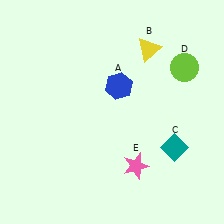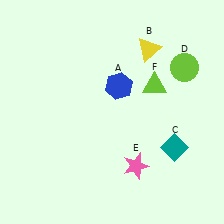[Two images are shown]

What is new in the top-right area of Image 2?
A lime triangle (F) was added in the top-right area of Image 2.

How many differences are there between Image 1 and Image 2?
There is 1 difference between the two images.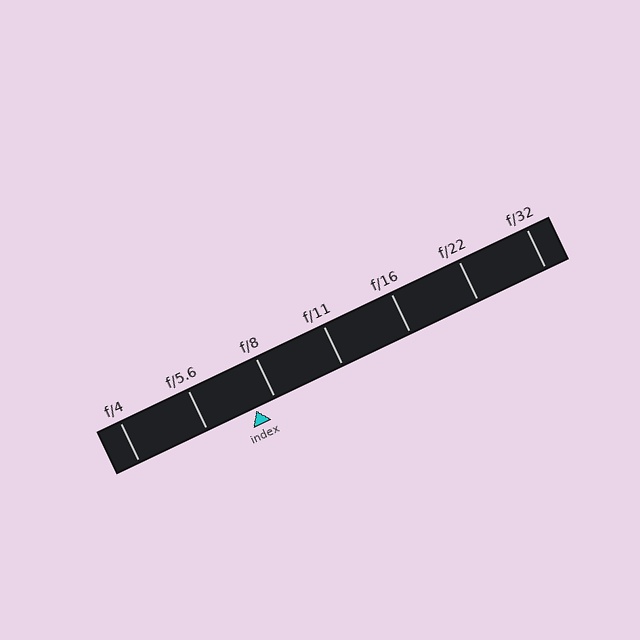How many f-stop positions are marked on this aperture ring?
There are 7 f-stop positions marked.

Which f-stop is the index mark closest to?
The index mark is closest to f/8.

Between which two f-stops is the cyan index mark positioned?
The index mark is between f/5.6 and f/8.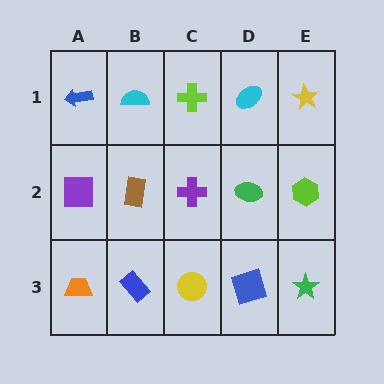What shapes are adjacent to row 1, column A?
A purple square (row 2, column A), a cyan semicircle (row 1, column B).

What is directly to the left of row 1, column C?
A cyan semicircle.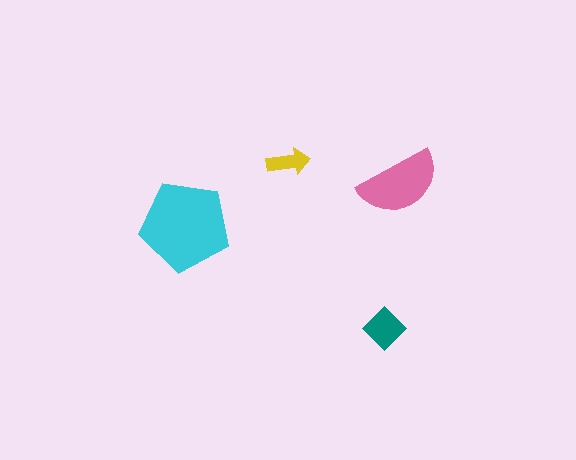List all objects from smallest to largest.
The yellow arrow, the teal diamond, the pink semicircle, the cyan pentagon.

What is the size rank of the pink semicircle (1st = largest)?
2nd.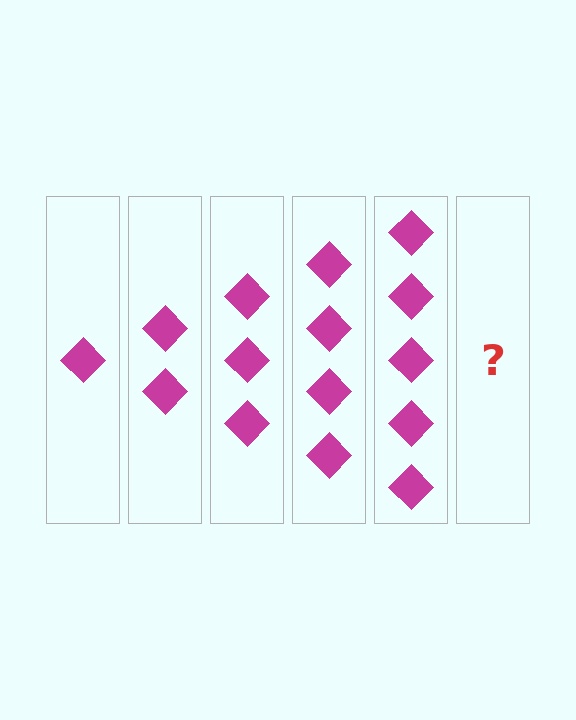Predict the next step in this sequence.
The next step is 6 diamonds.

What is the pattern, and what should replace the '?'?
The pattern is that each step adds one more diamond. The '?' should be 6 diamonds.